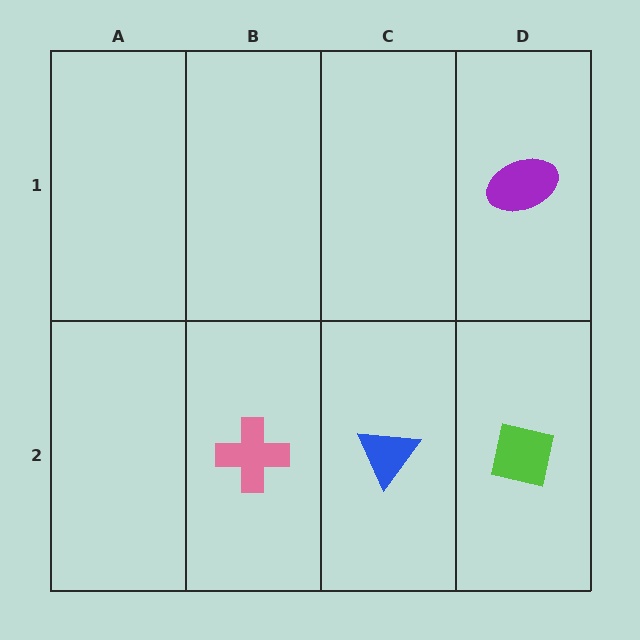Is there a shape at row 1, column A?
No, that cell is empty.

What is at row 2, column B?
A pink cross.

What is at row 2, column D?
A lime square.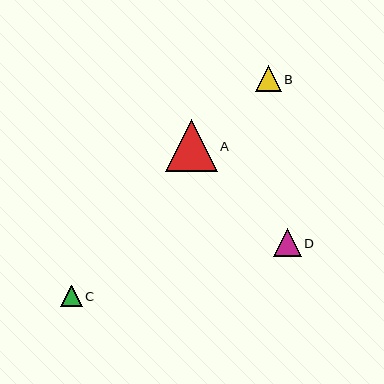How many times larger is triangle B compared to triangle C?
Triangle B is approximately 1.2 times the size of triangle C.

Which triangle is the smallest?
Triangle C is the smallest with a size of approximately 21 pixels.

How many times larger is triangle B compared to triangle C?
Triangle B is approximately 1.2 times the size of triangle C.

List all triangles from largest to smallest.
From largest to smallest: A, D, B, C.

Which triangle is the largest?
Triangle A is the largest with a size of approximately 52 pixels.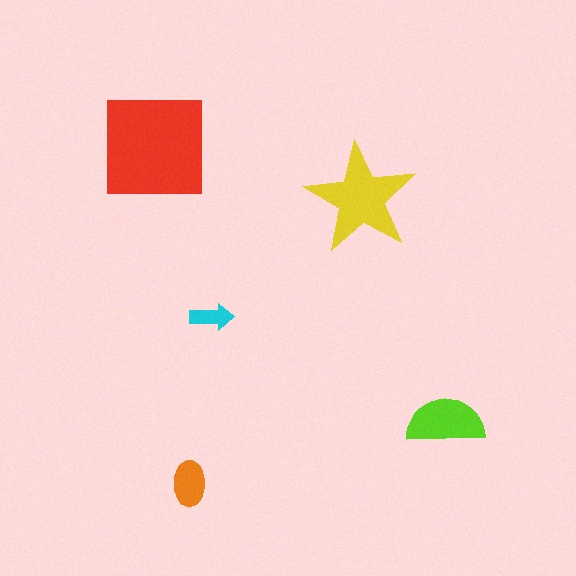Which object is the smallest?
The cyan arrow.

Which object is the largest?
The red square.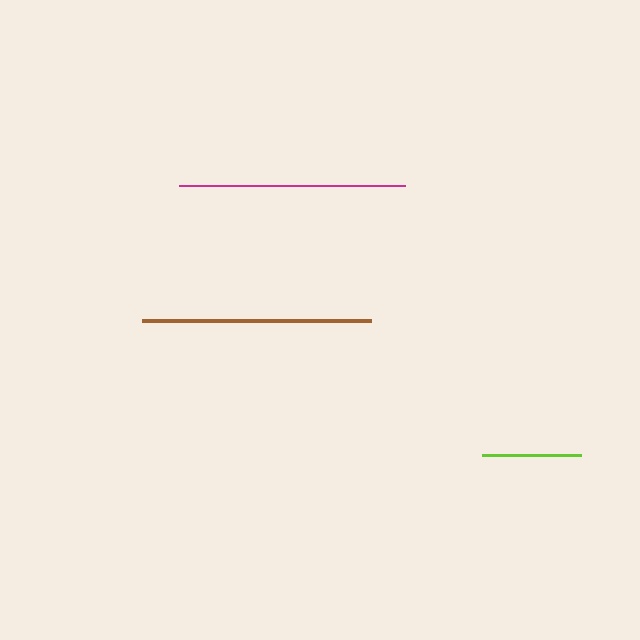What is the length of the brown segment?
The brown segment is approximately 229 pixels long.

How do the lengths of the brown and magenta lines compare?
The brown and magenta lines are approximately the same length.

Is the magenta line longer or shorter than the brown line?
The brown line is longer than the magenta line.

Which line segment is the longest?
The brown line is the longest at approximately 229 pixels.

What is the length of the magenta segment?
The magenta segment is approximately 226 pixels long.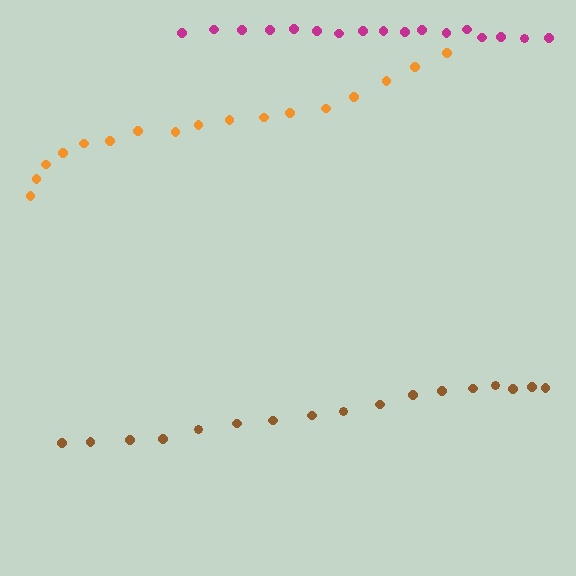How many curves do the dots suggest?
There are 3 distinct paths.